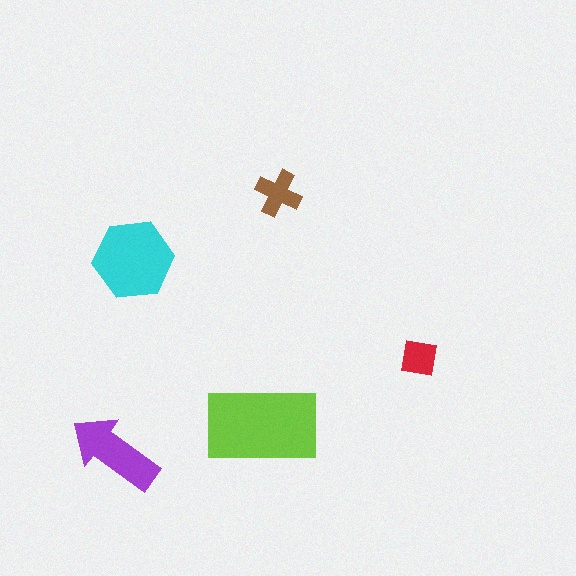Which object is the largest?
The lime rectangle.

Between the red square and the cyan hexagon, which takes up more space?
The cyan hexagon.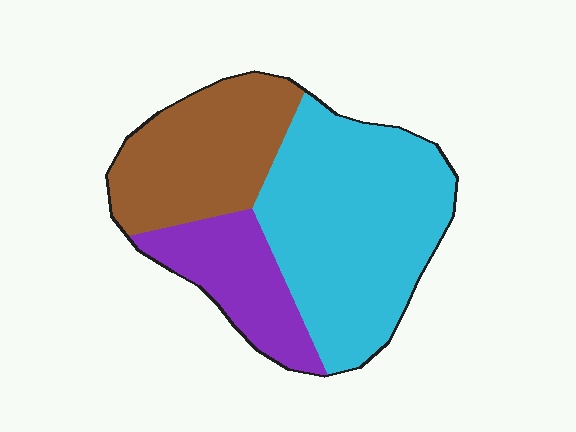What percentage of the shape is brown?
Brown covers 29% of the shape.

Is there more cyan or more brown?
Cyan.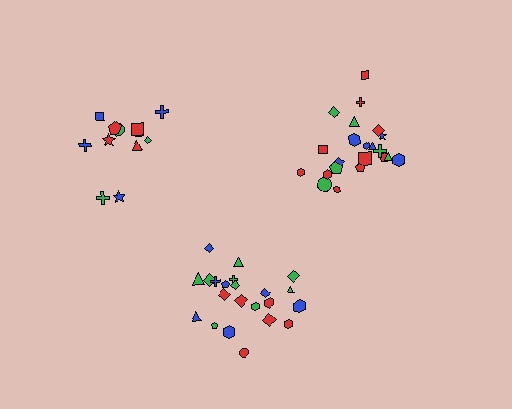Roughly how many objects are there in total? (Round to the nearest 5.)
Roughly 55 objects in total.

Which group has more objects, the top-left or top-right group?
The top-right group.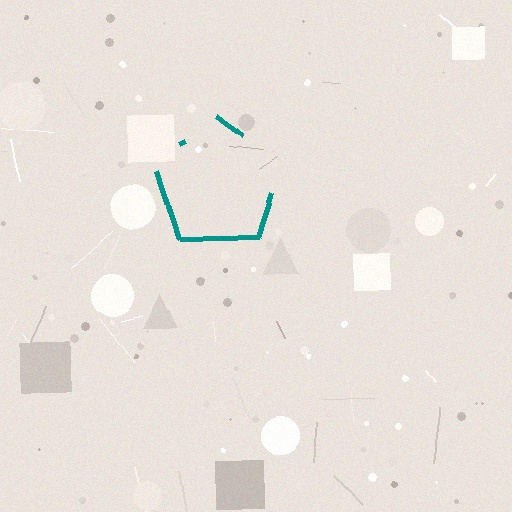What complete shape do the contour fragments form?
The contour fragments form a pentagon.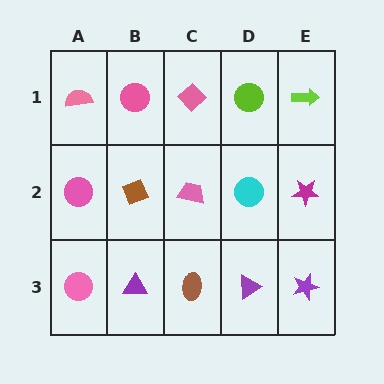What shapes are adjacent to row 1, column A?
A pink circle (row 2, column A), a pink circle (row 1, column B).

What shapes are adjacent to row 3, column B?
A brown diamond (row 2, column B), a pink circle (row 3, column A), a brown ellipse (row 3, column C).